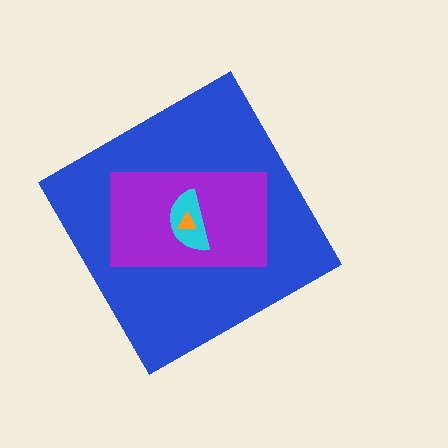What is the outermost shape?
The blue diamond.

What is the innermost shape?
The orange triangle.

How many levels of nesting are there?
4.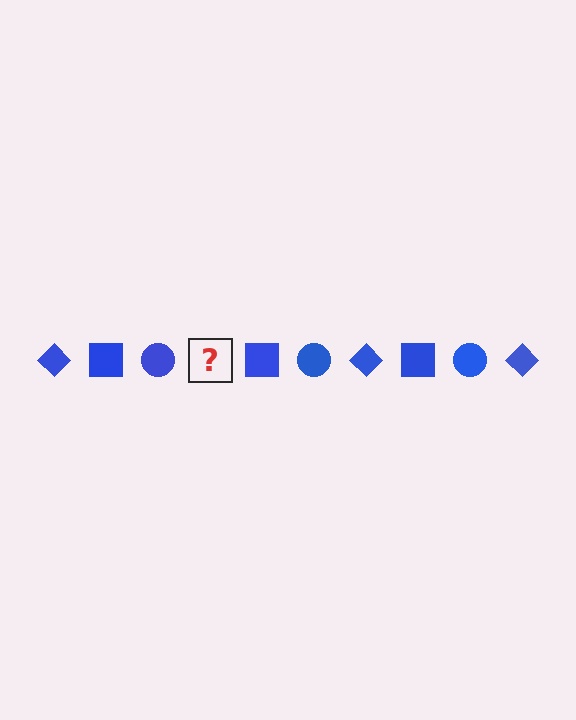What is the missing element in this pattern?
The missing element is a blue diamond.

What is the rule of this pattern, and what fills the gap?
The rule is that the pattern cycles through diamond, square, circle shapes in blue. The gap should be filled with a blue diamond.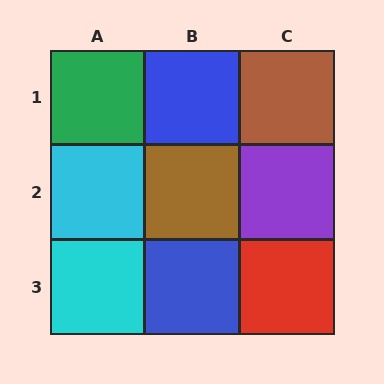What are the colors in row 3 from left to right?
Cyan, blue, red.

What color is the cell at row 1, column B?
Blue.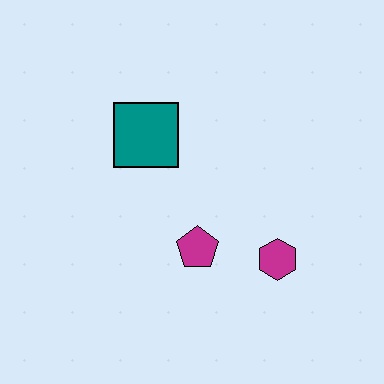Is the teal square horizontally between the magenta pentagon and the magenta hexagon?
No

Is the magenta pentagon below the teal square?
Yes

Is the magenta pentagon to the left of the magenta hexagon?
Yes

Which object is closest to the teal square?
The magenta pentagon is closest to the teal square.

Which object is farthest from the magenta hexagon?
The teal square is farthest from the magenta hexagon.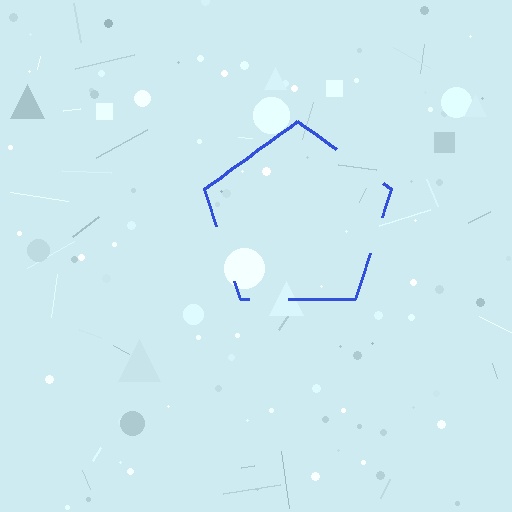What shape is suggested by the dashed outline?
The dashed outline suggests a pentagon.